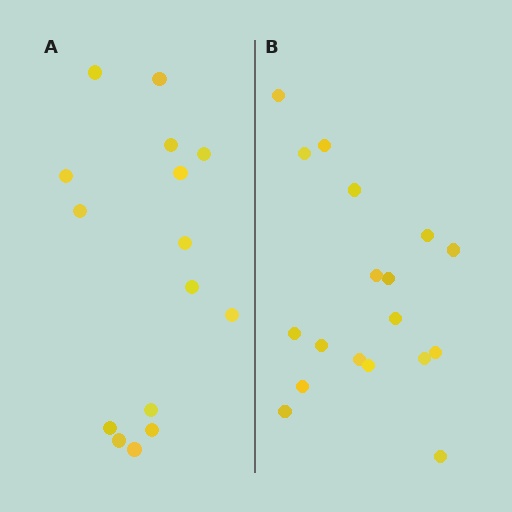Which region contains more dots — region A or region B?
Region B (the right region) has more dots.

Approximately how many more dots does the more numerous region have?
Region B has just a few more — roughly 2 or 3 more dots than region A.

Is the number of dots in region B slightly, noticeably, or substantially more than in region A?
Region B has only slightly more — the two regions are fairly close. The ratio is roughly 1.2 to 1.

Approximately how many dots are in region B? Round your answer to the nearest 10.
About 20 dots. (The exact count is 18, which rounds to 20.)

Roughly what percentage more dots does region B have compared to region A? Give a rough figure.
About 20% more.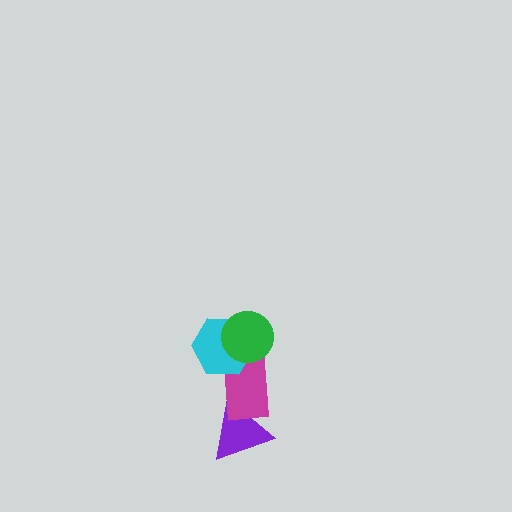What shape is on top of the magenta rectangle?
The cyan hexagon is on top of the magenta rectangle.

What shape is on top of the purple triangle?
The magenta rectangle is on top of the purple triangle.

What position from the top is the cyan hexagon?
The cyan hexagon is 2nd from the top.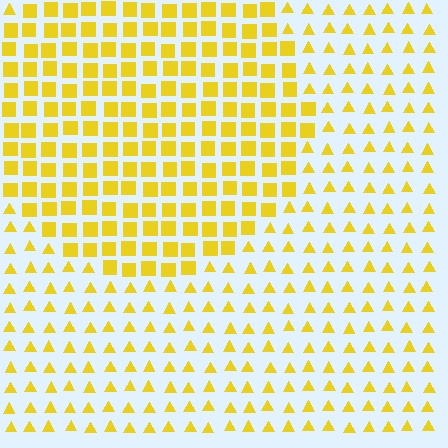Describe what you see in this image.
The image is filled with small yellow elements arranged in a uniform grid. A circle-shaped region contains squares, while the surrounding area contains triangles. The boundary is defined purely by the change in element shape.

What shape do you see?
I see a circle.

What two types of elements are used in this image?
The image uses squares inside the circle region and triangles outside it.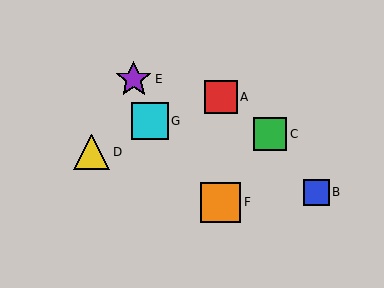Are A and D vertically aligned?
No, A is at x≈221 and D is at x≈92.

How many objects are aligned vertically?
2 objects (A, F) are aligned vertically.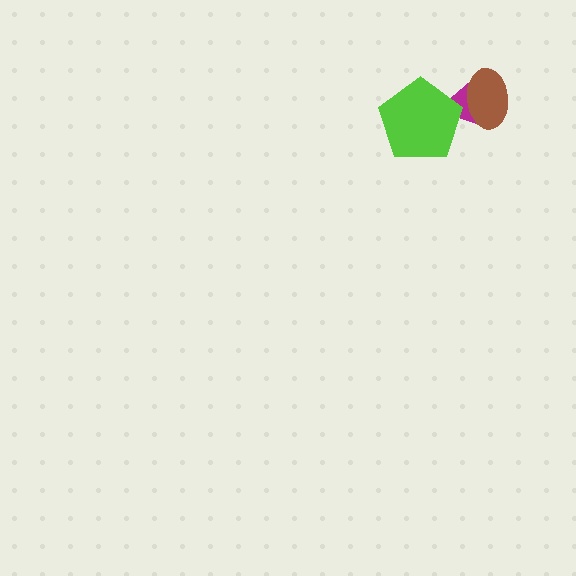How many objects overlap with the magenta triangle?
2 objects overlap with the magenta triangle.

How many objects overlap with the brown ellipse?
1 object overlaps with the brown ellipse.